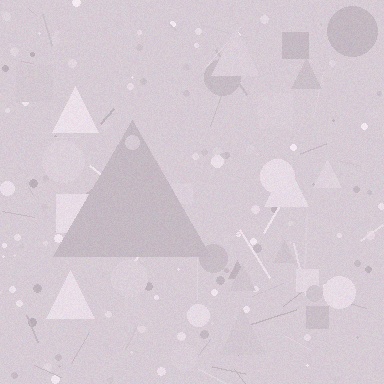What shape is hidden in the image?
A triangle is hidden in the image.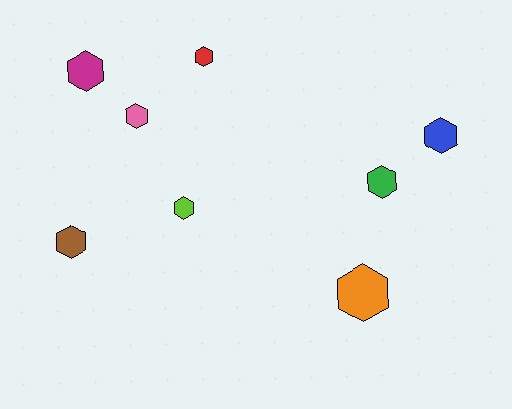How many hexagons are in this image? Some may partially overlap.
There are 8 hexagons.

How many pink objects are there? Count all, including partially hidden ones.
There is 1 pink object.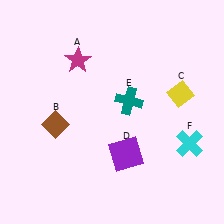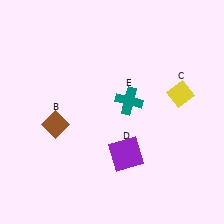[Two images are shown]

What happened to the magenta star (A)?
The magenta star (A) was removed in Image 2. It was in the top-left area of Image 1.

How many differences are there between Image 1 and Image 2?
There are 2 differences between the two images.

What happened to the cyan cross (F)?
The cyan cross (F) was removed in Image 2. It was in the bottom-right area of Image 1.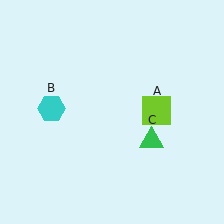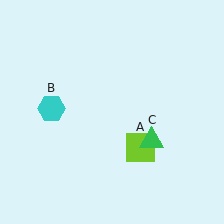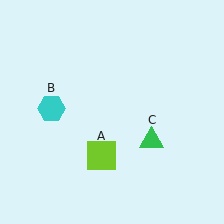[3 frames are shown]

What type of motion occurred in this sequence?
The lime square (object A) rotated clockwise around the center of the scene.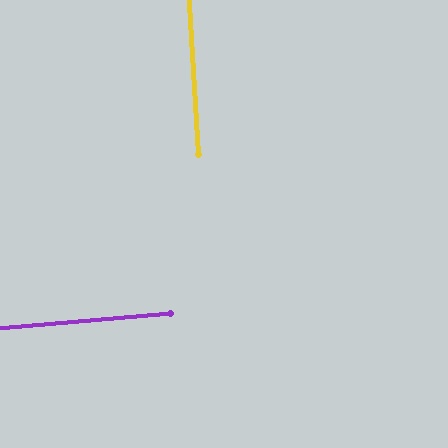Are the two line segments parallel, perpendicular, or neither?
Perpendicular — they meet at approximately 89°.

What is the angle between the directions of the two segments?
Approximately 89 degrees.